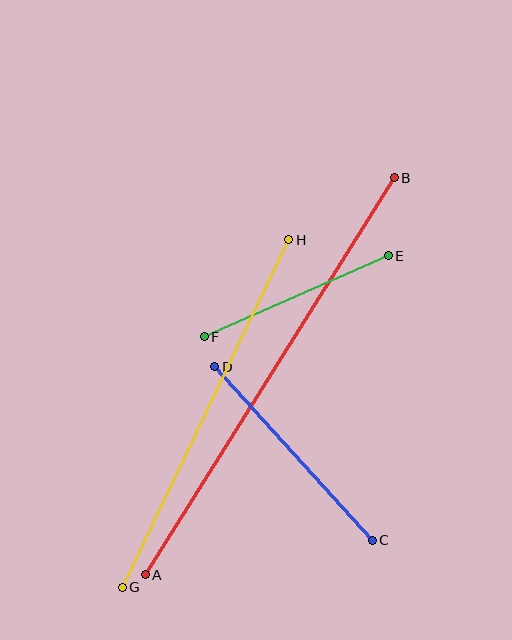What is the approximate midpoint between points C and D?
The midpoint is at approximately (294, 454) pixels.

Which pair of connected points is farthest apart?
Points A and B are farthest apart.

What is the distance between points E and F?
The distance is approximately 201 pixels.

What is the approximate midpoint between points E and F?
The midpoint is at approximately (296, 296) pixels.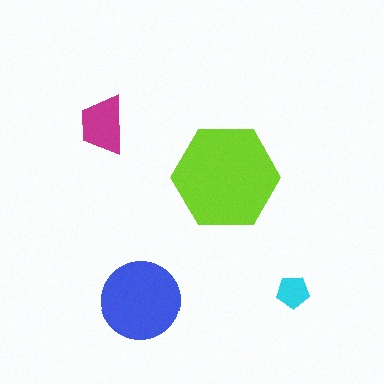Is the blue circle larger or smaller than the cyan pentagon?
Larger.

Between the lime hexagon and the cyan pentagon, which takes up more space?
The lime hexagon.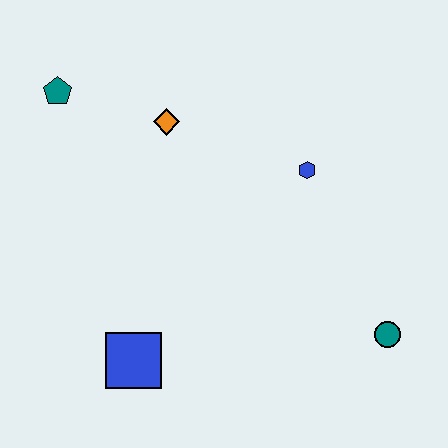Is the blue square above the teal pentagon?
No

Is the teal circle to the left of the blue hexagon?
No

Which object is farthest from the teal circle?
The teal pentagon is farthest from the teal circle.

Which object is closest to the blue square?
The orange diamond is closest to the blue square.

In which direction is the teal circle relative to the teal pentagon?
The teal circle is to the right of the teal pentagon.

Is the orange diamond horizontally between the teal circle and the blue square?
Yes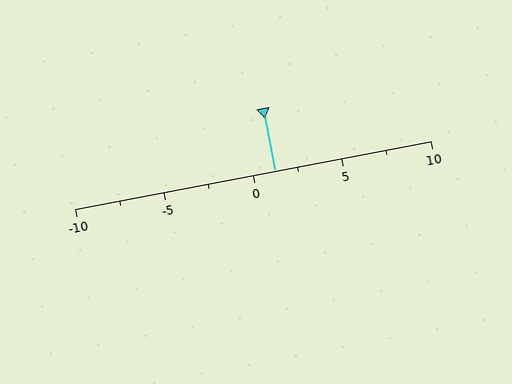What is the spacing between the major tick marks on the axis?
The major ticks are spaced 5 apart.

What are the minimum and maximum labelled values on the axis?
The axis runs from -10 to 10.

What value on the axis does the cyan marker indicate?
The marker indicates approximately 1.2.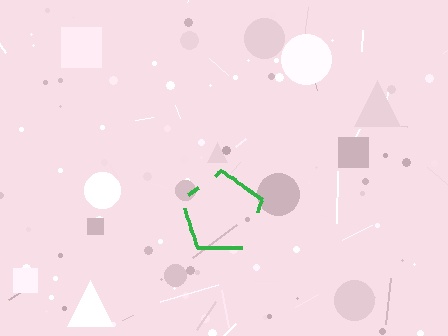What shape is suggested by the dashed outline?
The dashed outline suggests a pentagon.